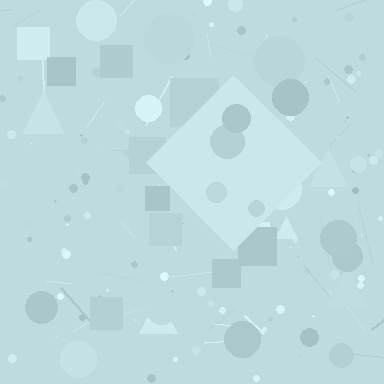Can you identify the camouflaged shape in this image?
The camouflaged shape is a diamond.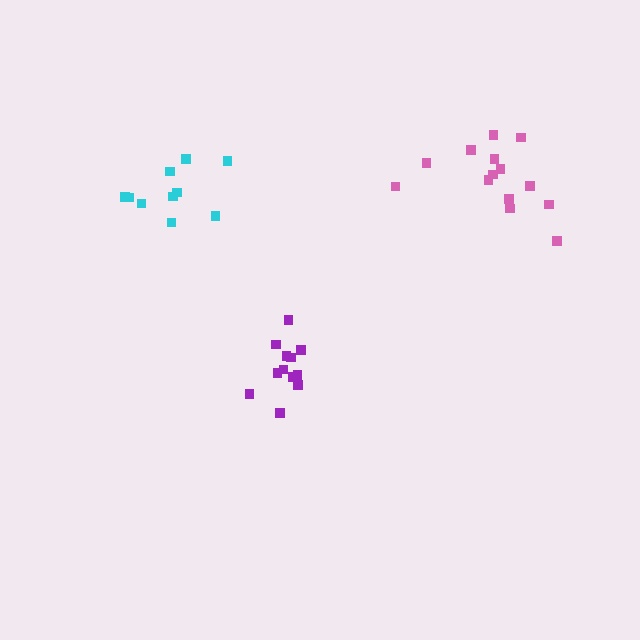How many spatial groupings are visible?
There are 3 spatial groupings.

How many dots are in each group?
Group 1: 10 dots, Group 2: 12 dots, Group 3: 14 dots (36 total).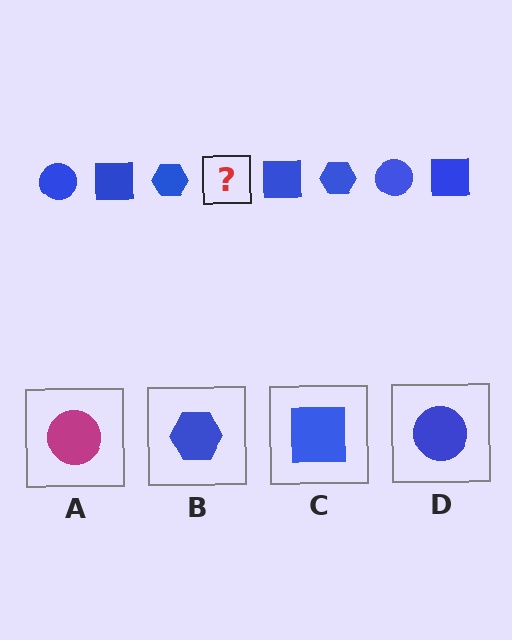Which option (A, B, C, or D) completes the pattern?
D.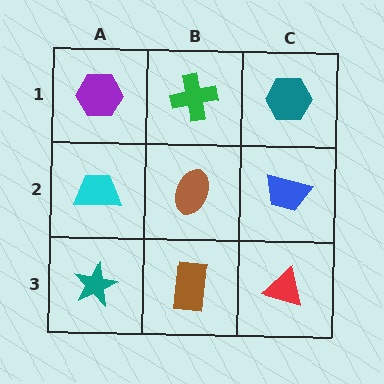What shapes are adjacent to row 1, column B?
A brown ellipse (row 2, column B), a purple hexagon (row 1, column A), a teal hexagon (row 1, column C).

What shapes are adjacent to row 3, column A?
A cyan trapezoid (row 2, column A), a brown rectangle (row 3, column B).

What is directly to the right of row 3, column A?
A brown rectangle.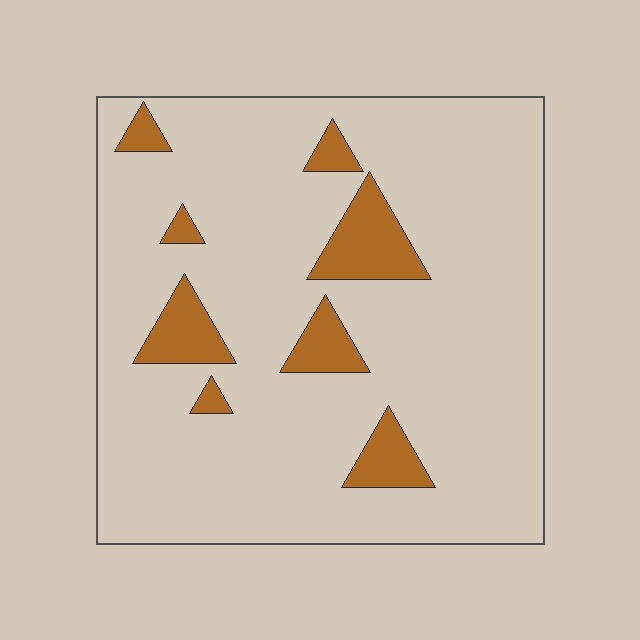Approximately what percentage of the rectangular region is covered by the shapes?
Approximately 10%.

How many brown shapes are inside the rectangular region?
8.